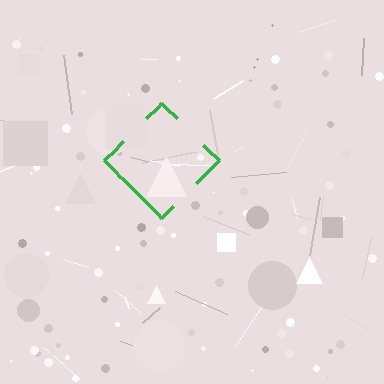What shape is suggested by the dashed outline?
The dashed outline suggests a diamond.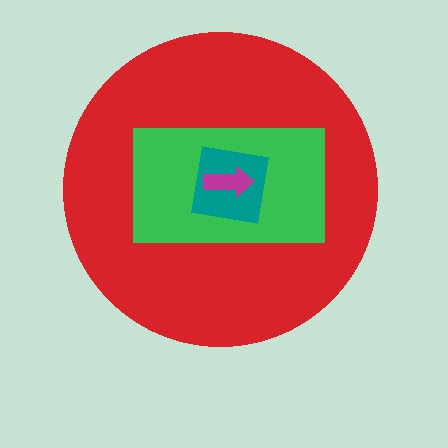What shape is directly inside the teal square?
The magenta arrow.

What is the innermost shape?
The magenta arrow.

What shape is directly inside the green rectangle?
The teal square.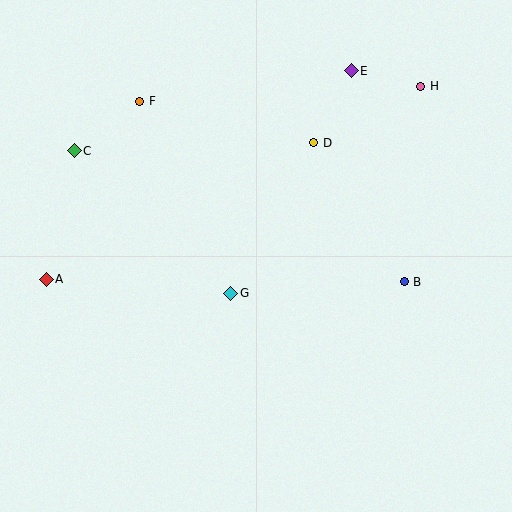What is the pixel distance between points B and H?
The distance between B and H is 196 pixels.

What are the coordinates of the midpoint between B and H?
The midpoint between B and H is at (413, 184).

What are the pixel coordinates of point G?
Point G is at (231, 293).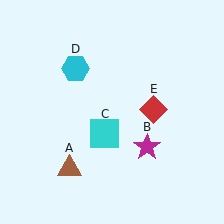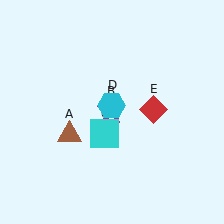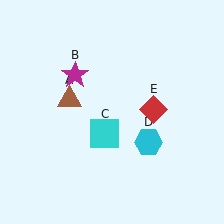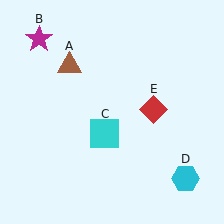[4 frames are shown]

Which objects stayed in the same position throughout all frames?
Cyan square (object C) and red diamond (object E) remained stationary.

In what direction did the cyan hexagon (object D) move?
The cyan hexagon (object D) moved down and to the right.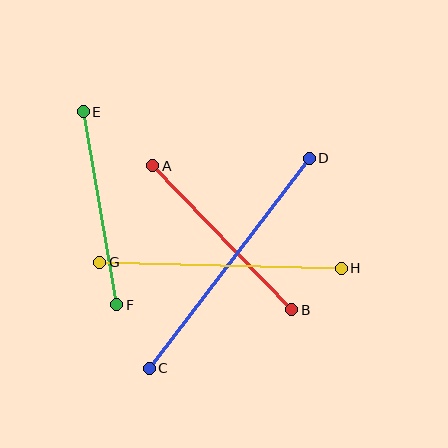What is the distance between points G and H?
The distance is approximately 242 pixels.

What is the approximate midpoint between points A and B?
The midpoint is at approximately (222, 238) pixels.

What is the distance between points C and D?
The distance is approximately 264 pixels.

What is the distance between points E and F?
The distance is approximately 196 pixels.